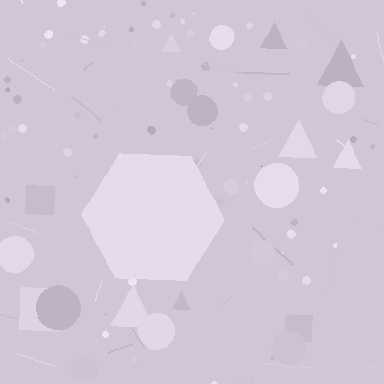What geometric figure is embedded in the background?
A hexagon is embedded in the background.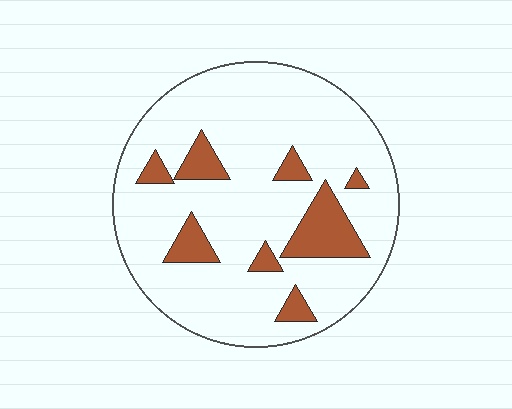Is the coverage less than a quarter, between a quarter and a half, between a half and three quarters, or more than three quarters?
Less than a quarter.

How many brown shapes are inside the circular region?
8.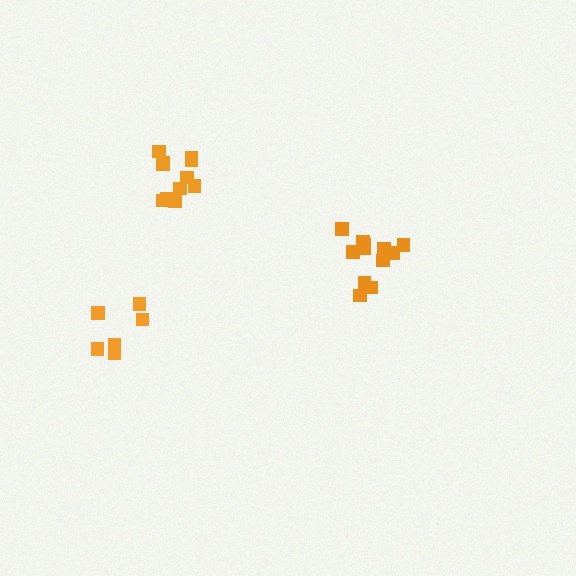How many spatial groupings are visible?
There are 3 spatial groupings.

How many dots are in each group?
Group 1: 12 dots, Group 2: 6 dots, Group 3: 11 dots (29 total).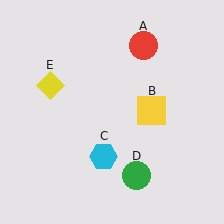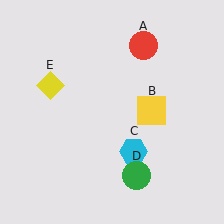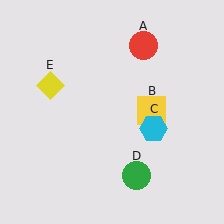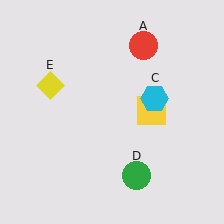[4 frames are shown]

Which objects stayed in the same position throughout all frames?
Red circle (object A) and yellow square (object B) and green circle (object D) and yellow diamond (object E) remained stationary.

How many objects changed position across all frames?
1 object changed position: cyan hexagon (object C).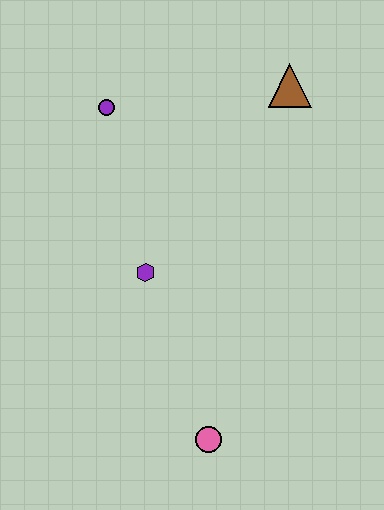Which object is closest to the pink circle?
The purple hexagon is closest to the pink circle.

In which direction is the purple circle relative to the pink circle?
The purple circle is above the pink circle.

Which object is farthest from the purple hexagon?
The brown triangle is farthest from the purple hexagon.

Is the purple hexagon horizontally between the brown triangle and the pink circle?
No